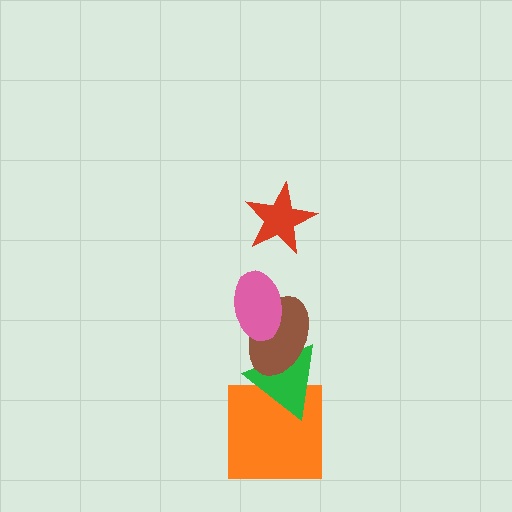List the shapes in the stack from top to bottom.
From top to bottom: the red star, the pink ellipse, the brown ellipse, the green triangle, the orange square.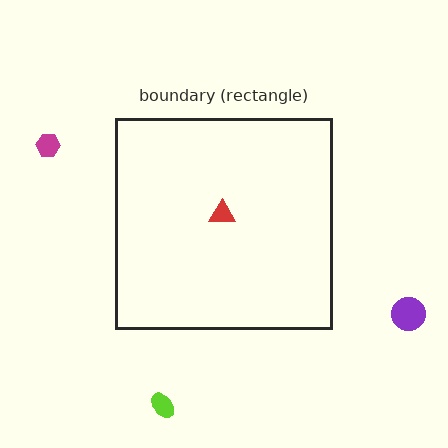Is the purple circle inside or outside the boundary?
Outside.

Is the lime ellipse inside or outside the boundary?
Outside.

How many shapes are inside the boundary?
1 inside, 3 outside.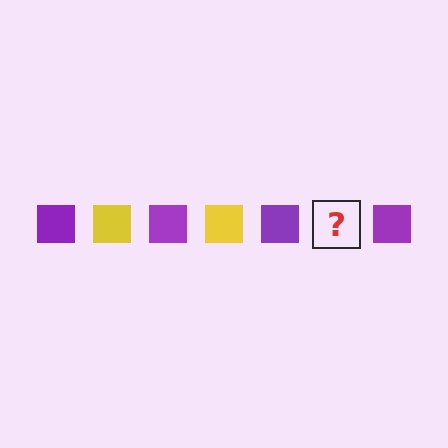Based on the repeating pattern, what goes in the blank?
The blank should be a yellow square.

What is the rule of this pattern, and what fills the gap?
The rule is that the pattern cycles through purple, yellow squares. The gap should be filled with a yellow square.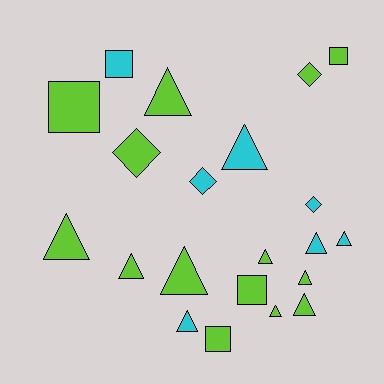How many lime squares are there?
There are 4 lime squares.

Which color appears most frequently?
Lime, with 14 objects.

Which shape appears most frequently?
Triangle, with 12 objects.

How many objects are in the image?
There are 21 objects.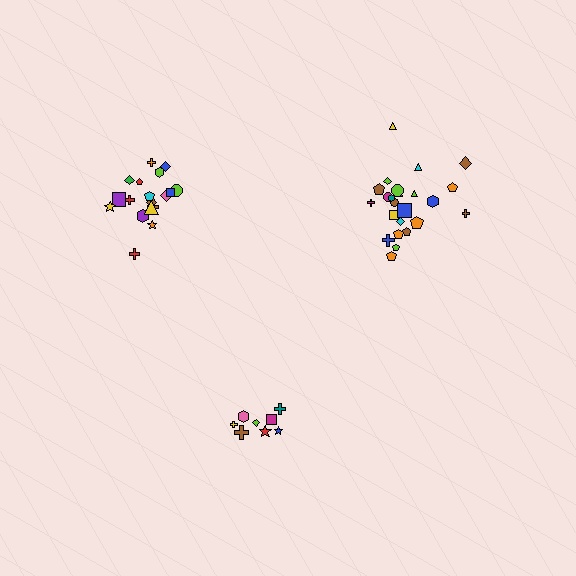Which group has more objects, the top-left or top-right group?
The top-right group.